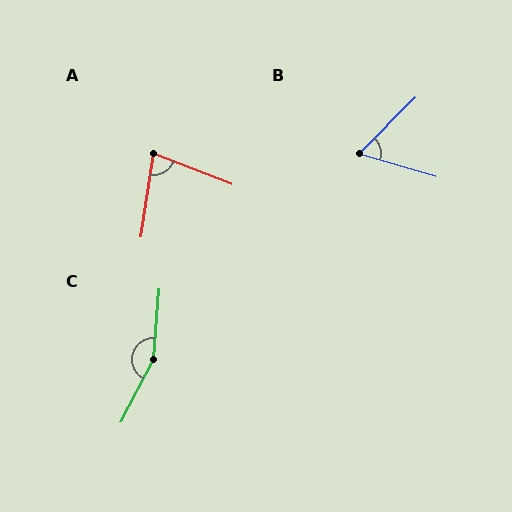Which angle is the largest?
C, at approximately 157 degrees.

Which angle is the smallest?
B, at approximately 62 degrees.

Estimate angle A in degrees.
Approximately 77 degrees.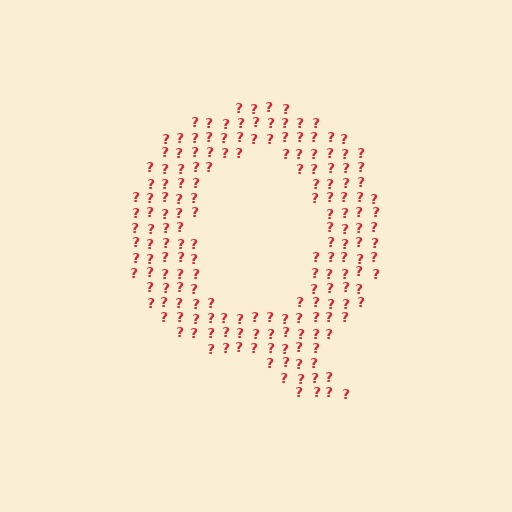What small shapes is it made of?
It is made of small question marks.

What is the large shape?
The large shape is the letter Q.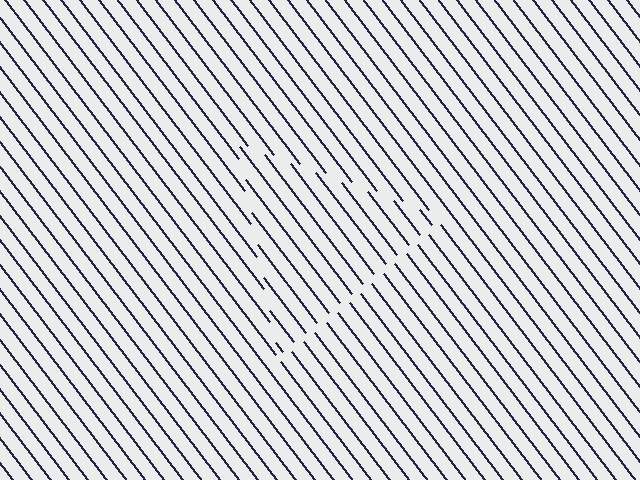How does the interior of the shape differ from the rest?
The interior of the shape contains the same grating, shifted by half a period — the contour is defined by the phase discontinuity where line-ends from the inner and outer gratings abut.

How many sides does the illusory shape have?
3 sides — the line-ends trace a triangle.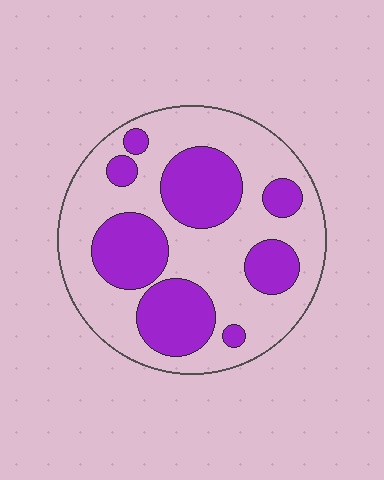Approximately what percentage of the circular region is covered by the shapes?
Approximately 35%.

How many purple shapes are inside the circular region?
8.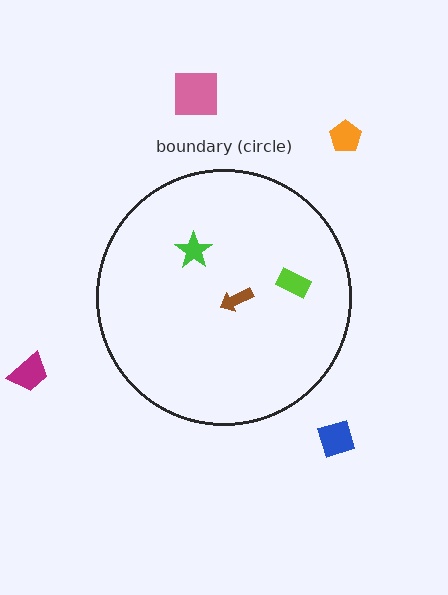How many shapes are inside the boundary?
3 inside, 4 outside.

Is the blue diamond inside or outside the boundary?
Outside.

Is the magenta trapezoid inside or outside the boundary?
Outside.